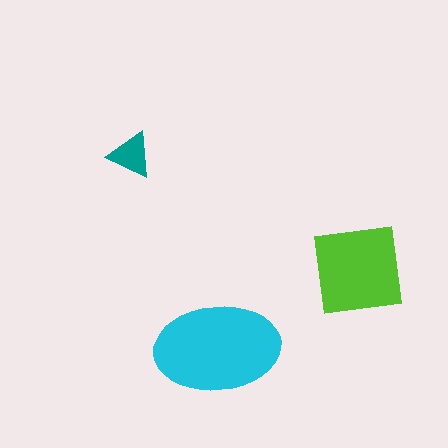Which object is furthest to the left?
The teal triangle is leftmost.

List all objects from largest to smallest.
The cyan ellipse, the lime square, the teal triangle.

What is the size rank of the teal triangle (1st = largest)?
3rd.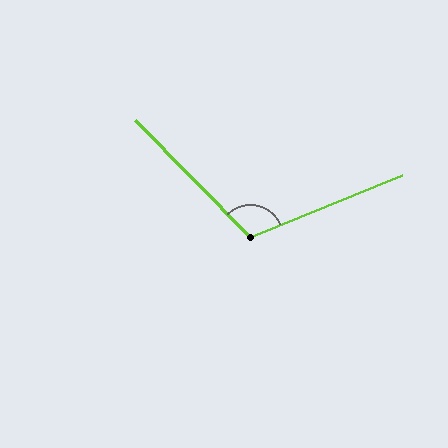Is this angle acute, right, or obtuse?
It is obtuse.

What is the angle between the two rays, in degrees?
Approximately 112 degrees.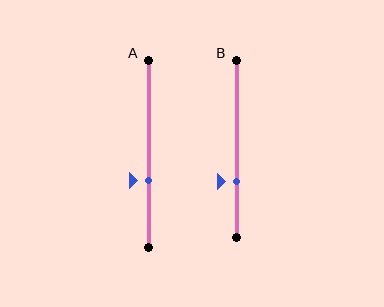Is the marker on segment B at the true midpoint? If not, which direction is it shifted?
No, the marker on segment B is shifted downward by about 18% of the segment length.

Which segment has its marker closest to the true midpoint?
Segment A has its marker closest to the true midpoint.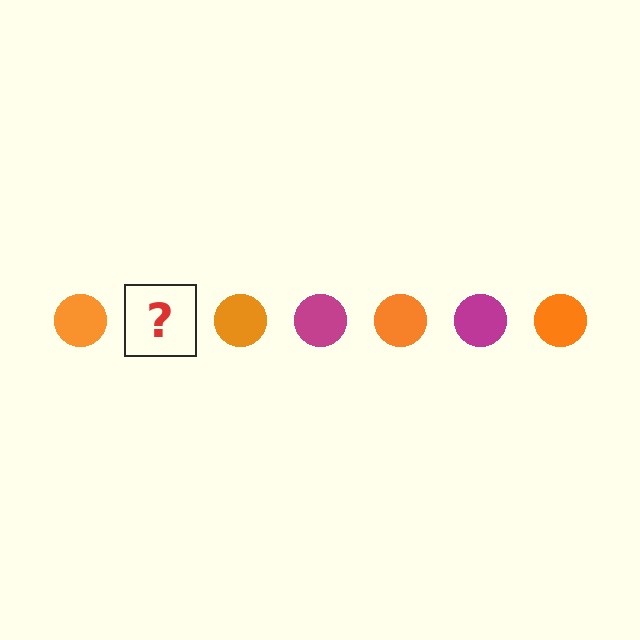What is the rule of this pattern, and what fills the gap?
The rule is that the pattern cycles through orange, magenta circles. The gap should be filled with a magenta circle.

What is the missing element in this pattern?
The missing element is a magenta circle.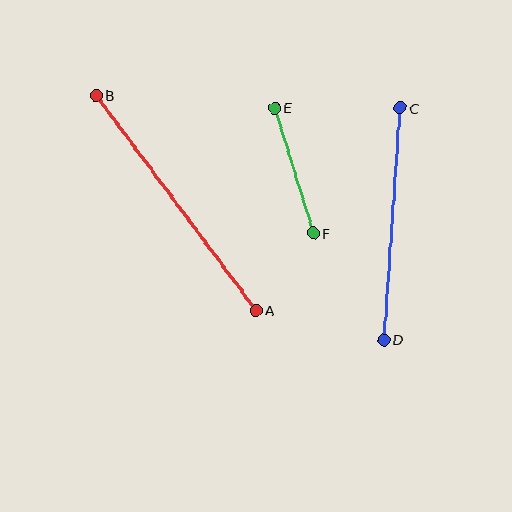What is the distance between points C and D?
The distance is approximately 233 pixels.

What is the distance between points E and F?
The distance is approximately 132 pixels.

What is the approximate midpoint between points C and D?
The midpoint is at approximately (392, 224) pixels.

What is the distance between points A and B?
The distance is approximately 268 pixels.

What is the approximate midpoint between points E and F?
The midpoint is at approximately (294, 171) pixels.